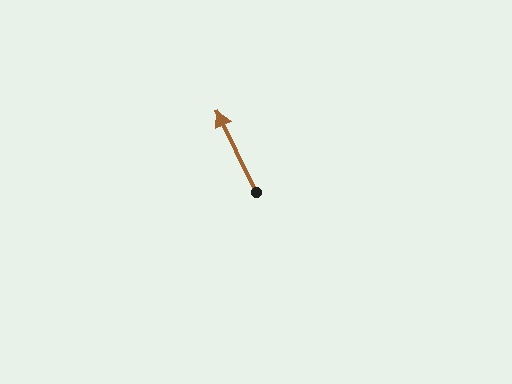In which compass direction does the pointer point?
Northwest.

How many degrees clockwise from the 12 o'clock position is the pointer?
Approximately 334 degrees.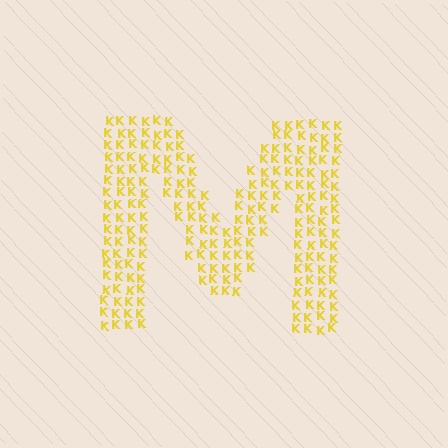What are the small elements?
The small elements are letter K's.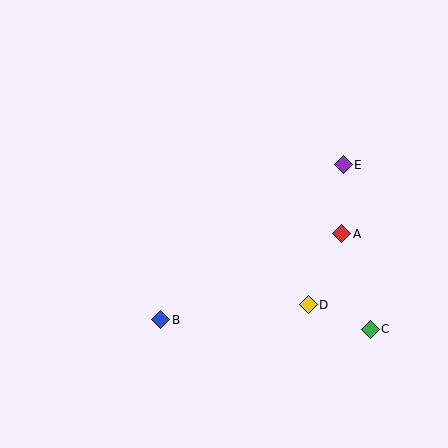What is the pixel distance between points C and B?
The distance between C and B is 210 pixels.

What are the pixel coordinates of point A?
Point A is at (342, 234).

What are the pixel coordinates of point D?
Point D is at (308, 305).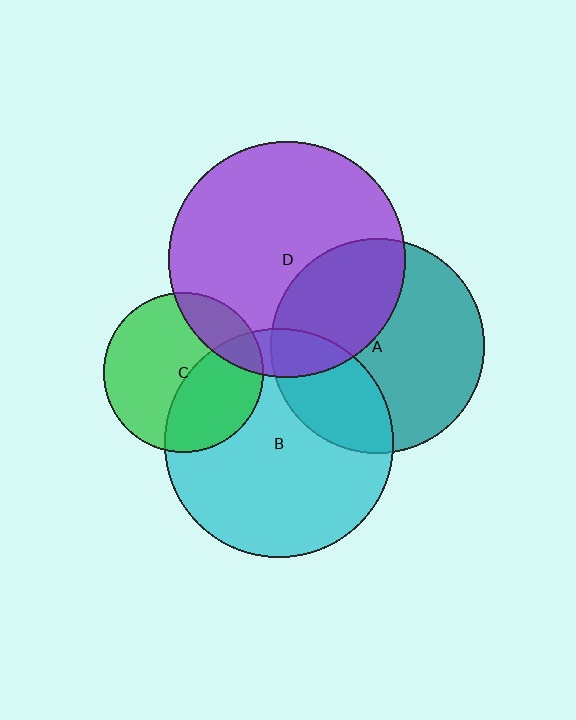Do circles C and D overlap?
Yes.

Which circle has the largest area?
Circle D (purple).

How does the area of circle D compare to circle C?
Approximately 2.2 times.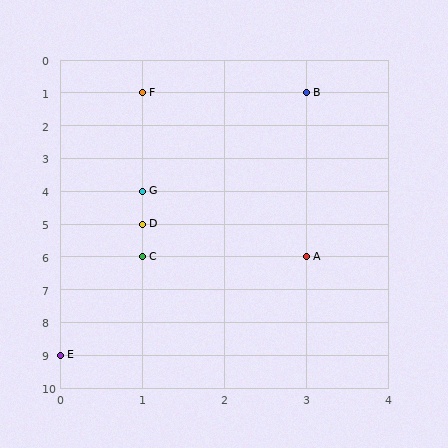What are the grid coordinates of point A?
Point A is at grid coordinates (3, 6).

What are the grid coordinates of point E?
Point E is at grid coordinates (0, 9).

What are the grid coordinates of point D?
Point D is at grid coordinates (1, 5).